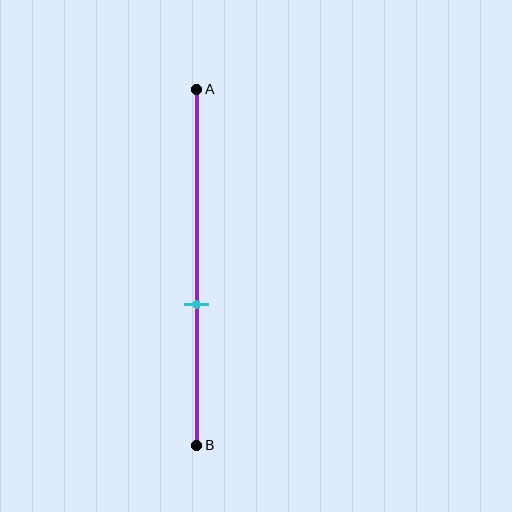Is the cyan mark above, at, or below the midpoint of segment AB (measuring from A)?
The cyan mark is below the midpoint of segment AB.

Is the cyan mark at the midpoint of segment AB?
No, the mark is at about 60% from A, not at the 50% midpoint.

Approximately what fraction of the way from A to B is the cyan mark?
The cyan mark is approximately 60% of the way from A to B.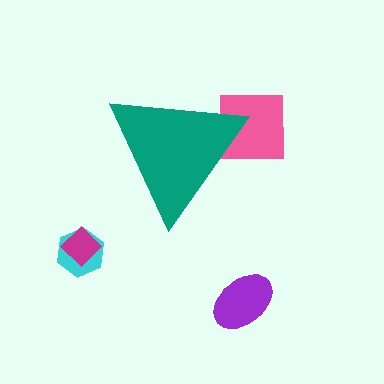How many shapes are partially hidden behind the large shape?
1 shape is partially hidden.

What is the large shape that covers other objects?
A teal triangle.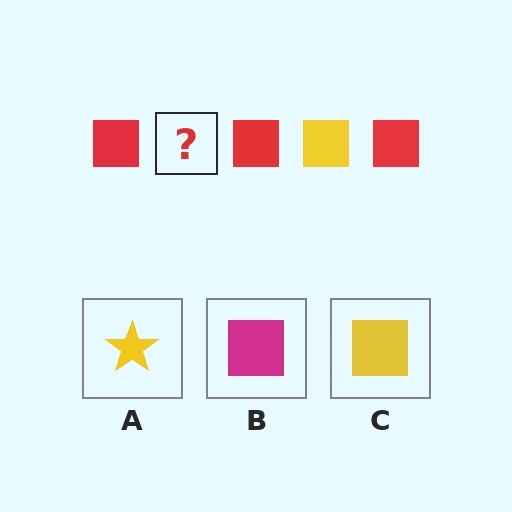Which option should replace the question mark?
Option C.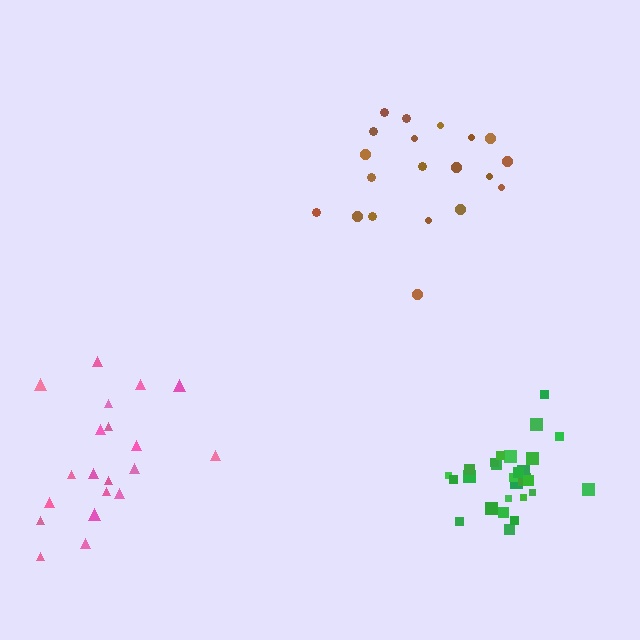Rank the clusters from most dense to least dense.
green, brown, pink.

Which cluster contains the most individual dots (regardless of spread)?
Green (28).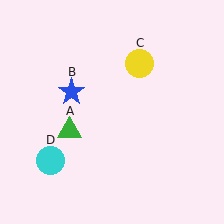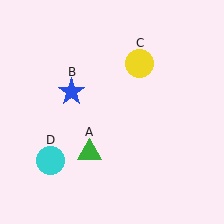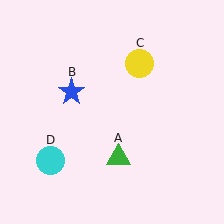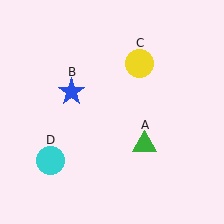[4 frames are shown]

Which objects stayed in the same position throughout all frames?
Blue star (object B) and yellow circle (object C) and cyan circle (object D) remained stationary.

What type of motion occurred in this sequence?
The green triangle (object A) rotated counterclockwise around the center of the scene.